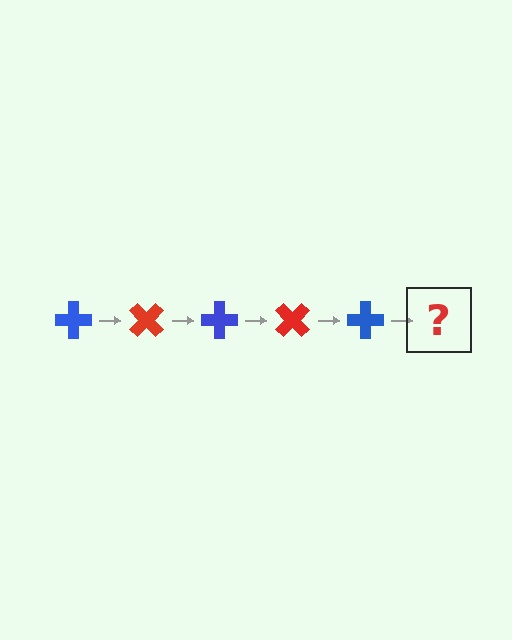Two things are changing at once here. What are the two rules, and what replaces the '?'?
The two rules are that it rotates 45 degrees each step and the color cycles through blue and red. The '?' should be a red cross, rotated 225 degrees from the start.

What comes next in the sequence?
The next element should be a red cross, rotated 225 degrees from the start.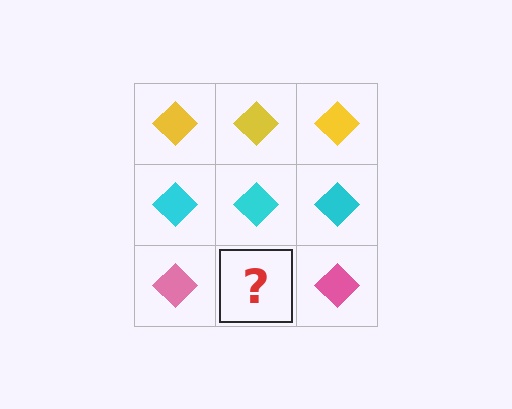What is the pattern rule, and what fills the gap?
The rule is that each row has a consistent color. The gap should be filled with a pink diamond.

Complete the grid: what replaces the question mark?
The question mark should be replaced with a pink diamond.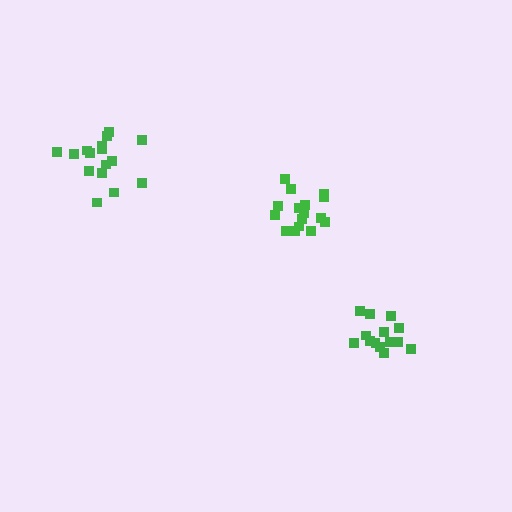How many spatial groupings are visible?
There are 3 spatial groupings.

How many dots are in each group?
Group 1: 16 dots, Group 2: 14 dots, Group 3: 16 dots (46 total).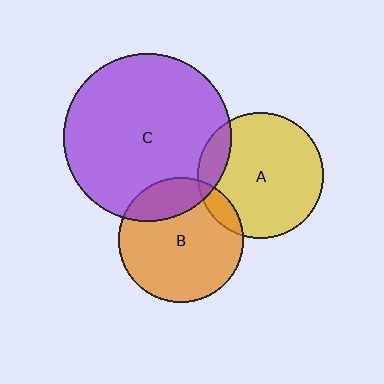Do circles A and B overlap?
Yes.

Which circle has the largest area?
Circle C (purple).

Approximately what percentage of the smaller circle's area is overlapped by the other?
Approximately 10%.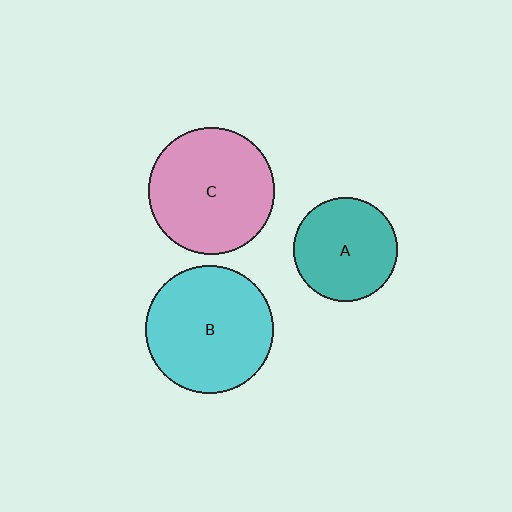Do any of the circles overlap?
No, none of the circles overlap.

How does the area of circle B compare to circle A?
Approximately 1.5 times.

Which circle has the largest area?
Circle B (cyan).